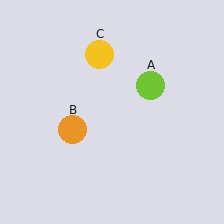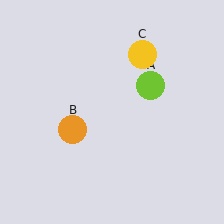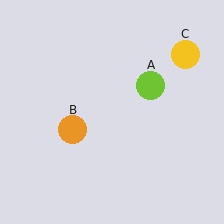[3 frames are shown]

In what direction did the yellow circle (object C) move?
The yellow circle (object C) moved right.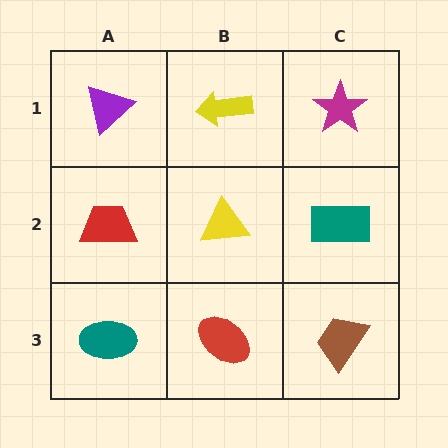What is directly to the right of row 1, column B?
A magenta star.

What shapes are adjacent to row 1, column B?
A yellow triangle (row 2, column B), a purple triangle (row 1, column A), a magenta star (row 1, column C).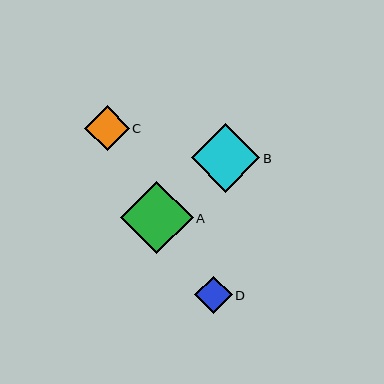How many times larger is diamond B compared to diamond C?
Diamond B is approximately 1.5 times the size of diamond C.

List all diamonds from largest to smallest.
From largest to smallest: A, B, C, D.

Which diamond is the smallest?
Diamond D is the smallest with a size of approximately 37 pixels.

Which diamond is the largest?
Diamond A is the largest with a size of approximately 72 pixels.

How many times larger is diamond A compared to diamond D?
Diamond A is approximately 1.9 times the size of diamond D.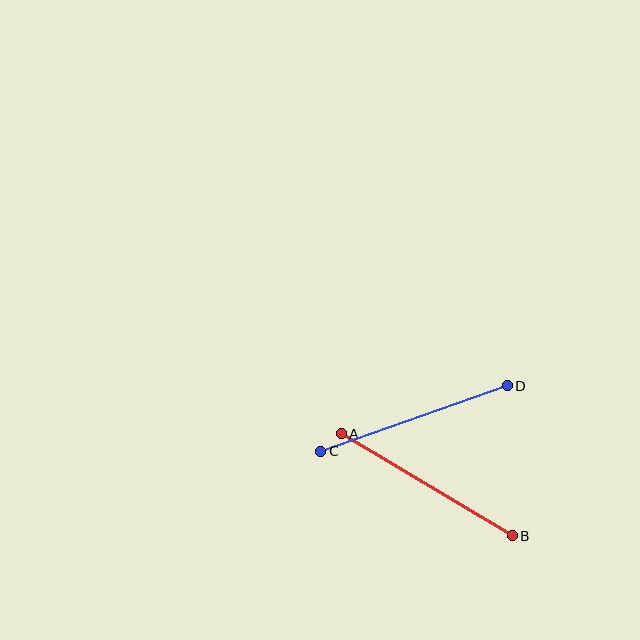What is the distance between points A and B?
The distance is approximately 199 pixels.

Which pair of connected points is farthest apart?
Points A and B are farthest apart.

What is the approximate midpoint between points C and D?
The midpoint is at approximately (414, 418) pixels.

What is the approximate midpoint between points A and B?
The midpoint is at approximately (427, 485) pixels.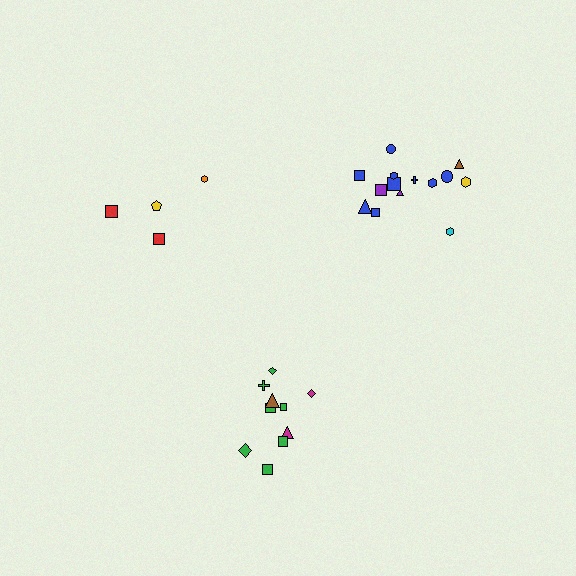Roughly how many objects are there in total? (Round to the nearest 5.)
Roughly 30 objects in total.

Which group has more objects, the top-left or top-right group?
The top-right group.